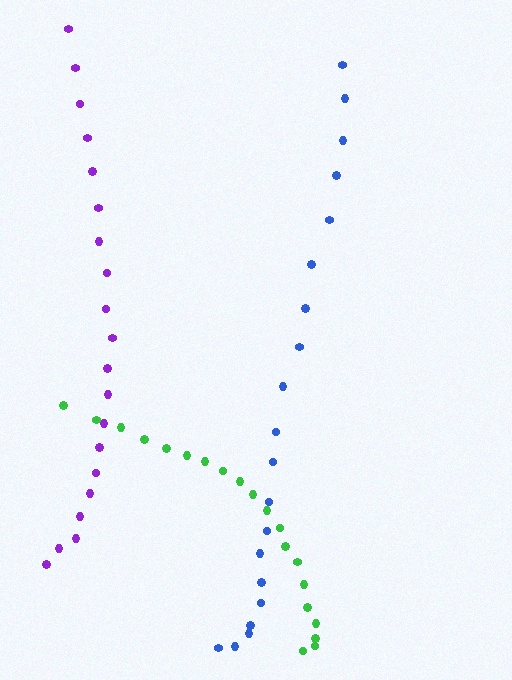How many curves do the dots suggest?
There are 3 distinct paths.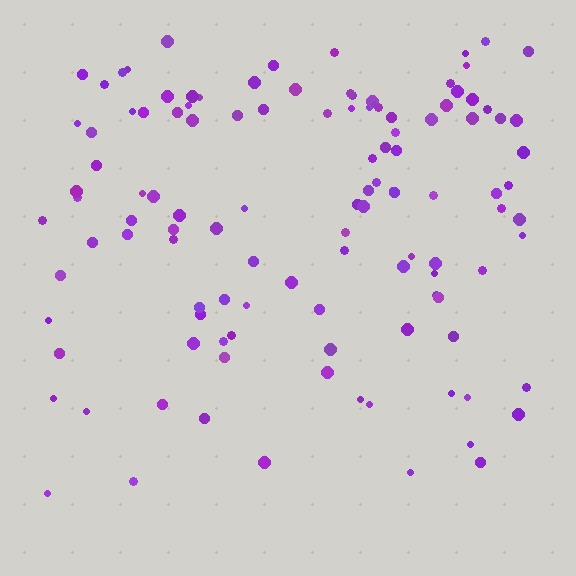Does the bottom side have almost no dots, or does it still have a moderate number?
Still a moderate number, just noticeably fewer than the top.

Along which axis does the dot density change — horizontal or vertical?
Vertical.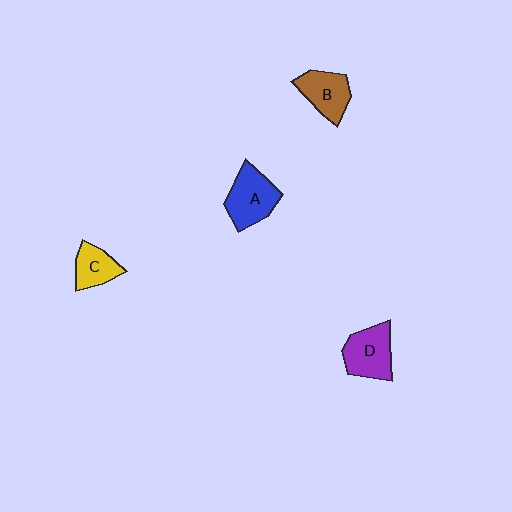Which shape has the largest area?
Shape A (blue).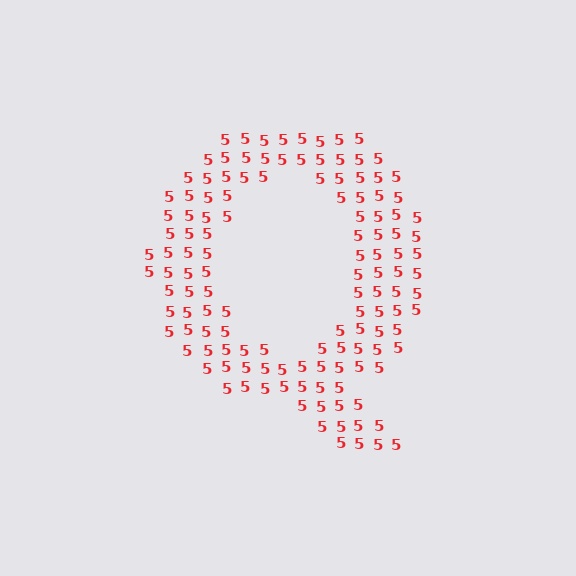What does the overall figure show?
The overall figure shows the letter Q.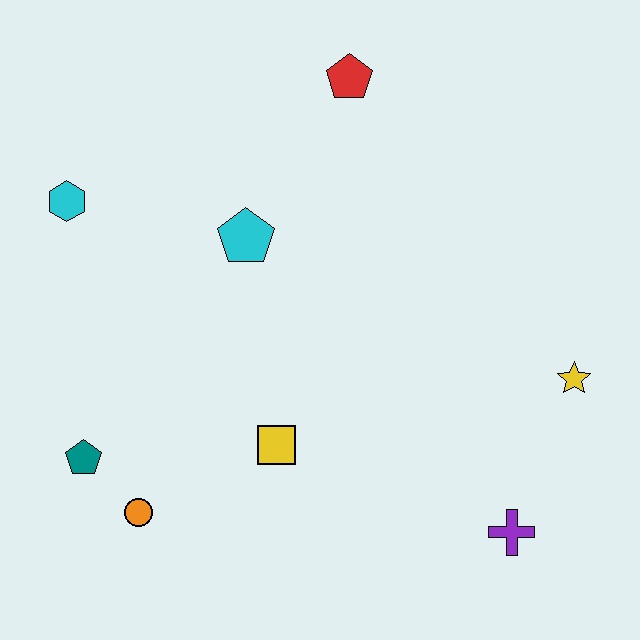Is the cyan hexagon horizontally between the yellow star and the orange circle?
No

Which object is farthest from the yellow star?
The cyan hexagon is farthest from the yellow star.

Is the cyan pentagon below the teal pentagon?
No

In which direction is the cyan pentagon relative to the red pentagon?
The cyan pentagon is below the red pentagon.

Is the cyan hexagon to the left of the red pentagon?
Yes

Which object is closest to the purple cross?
The yellow star is closest to the purple cross.